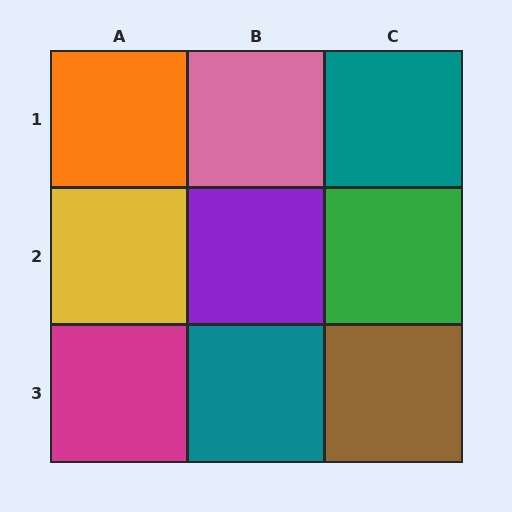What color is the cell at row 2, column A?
Yellow.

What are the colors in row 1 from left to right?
Orange, pink, teal.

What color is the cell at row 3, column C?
Brown.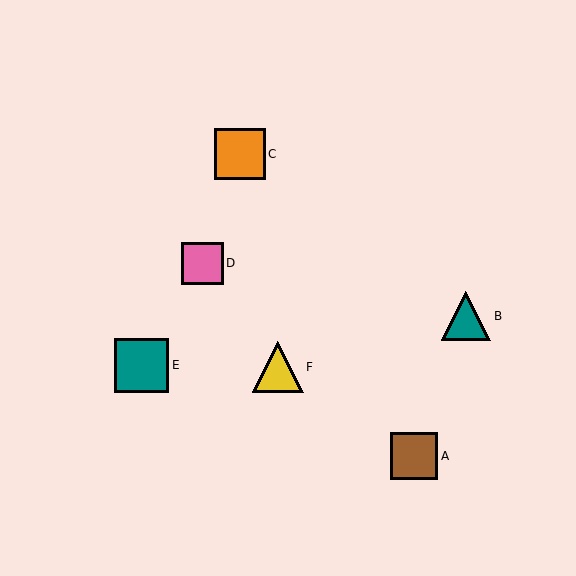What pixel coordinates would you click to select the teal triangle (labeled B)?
Click at (466, 316) to select the teal triangle B.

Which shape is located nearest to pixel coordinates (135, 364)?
The teal square (labeled E) at (142, 365) is nearest to that location.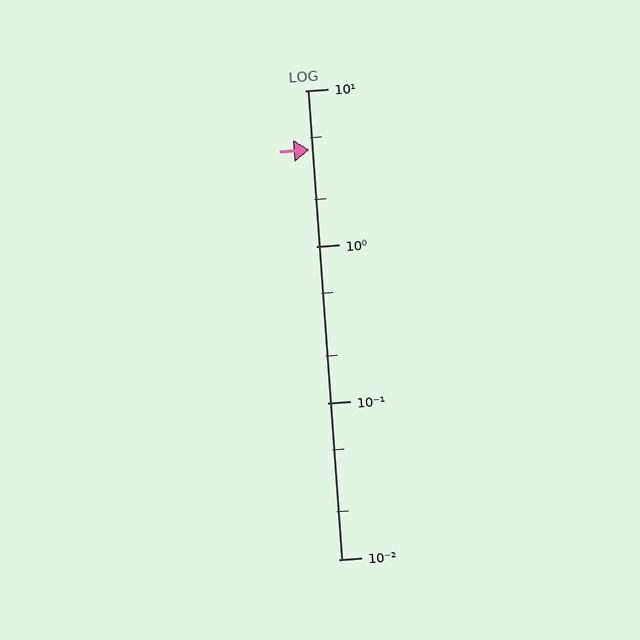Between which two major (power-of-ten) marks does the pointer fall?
The pointer is between 1 and 10.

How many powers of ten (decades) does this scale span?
The scale spans 3 decades, from 0.01 to 10.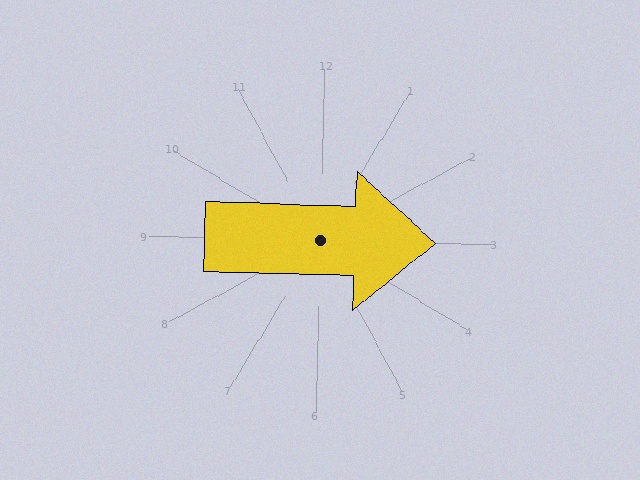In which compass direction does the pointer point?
East.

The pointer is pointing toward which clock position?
Roughly 3 o'clock.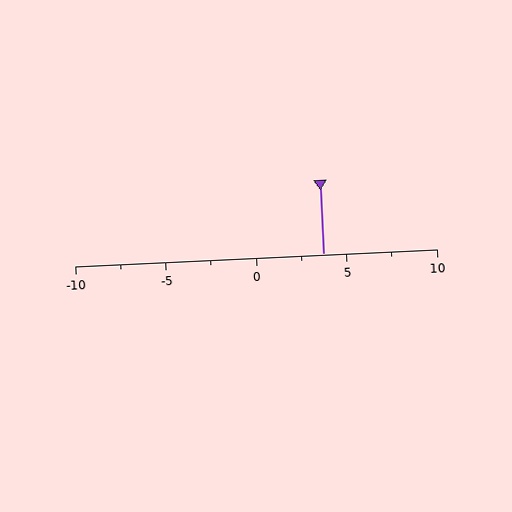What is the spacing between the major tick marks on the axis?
The major ticks are spaced 5 apart.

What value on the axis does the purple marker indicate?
The marker indicates approximately 3.8.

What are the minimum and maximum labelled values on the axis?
The axis runs from -10 to 10.